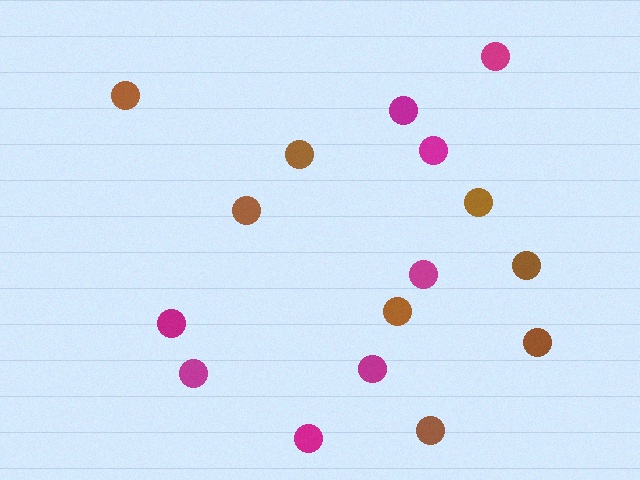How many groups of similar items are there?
There are 2 groups: one group of magenta circles (8) and one group of brown circles (8).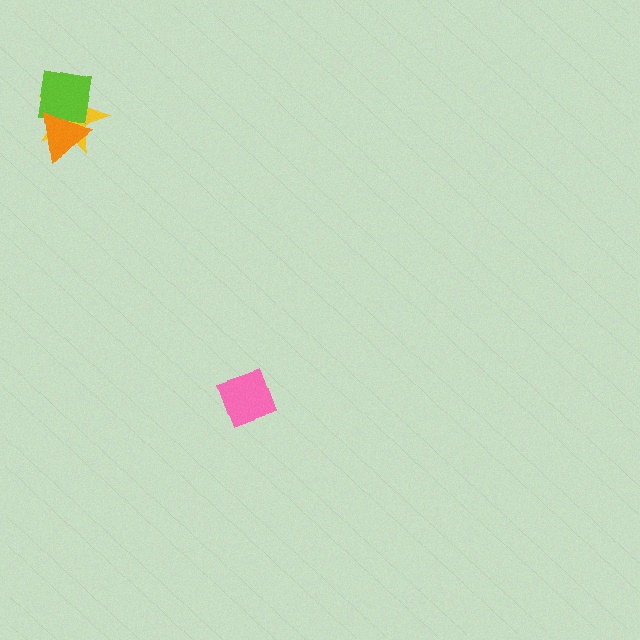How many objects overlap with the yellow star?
2 objects overlap with the yellow star.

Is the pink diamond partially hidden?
No, no other shape covers it.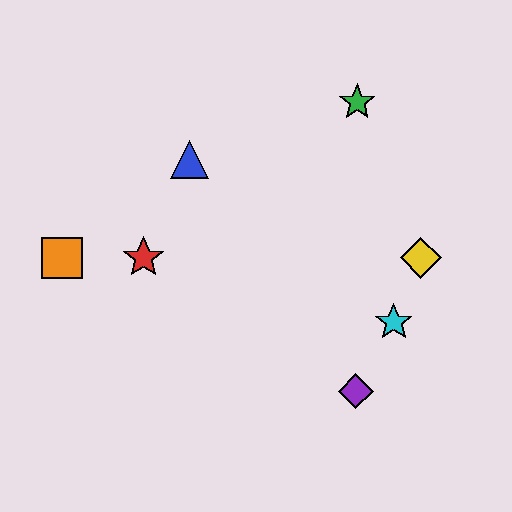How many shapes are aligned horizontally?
3 shapes (the red star, the yellow diamond, the orange square) are aligned horizontally.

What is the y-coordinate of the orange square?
The orange square is at y≈258.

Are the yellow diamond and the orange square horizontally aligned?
Yes, both are at y≈258.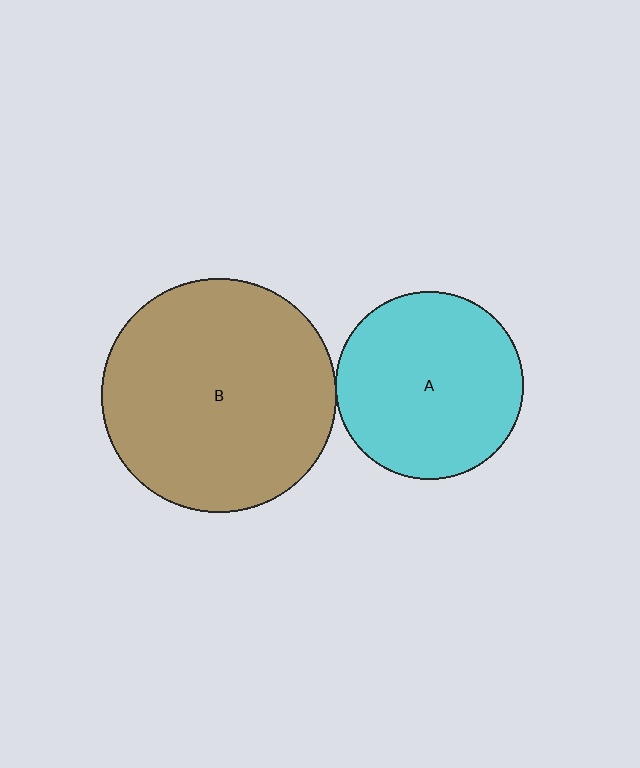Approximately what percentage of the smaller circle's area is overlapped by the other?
Approximately 5%.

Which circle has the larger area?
Circle B (brown).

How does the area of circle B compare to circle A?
Approximately 1.5 times.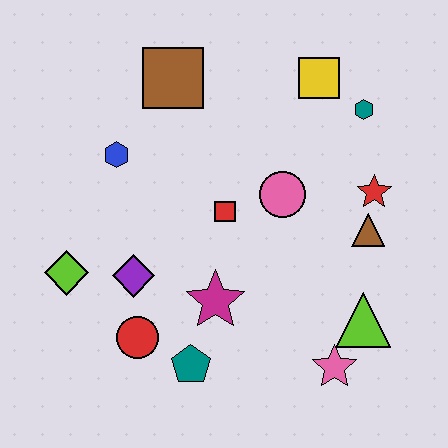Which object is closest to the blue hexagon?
The brown square is closest to the blue hexagon.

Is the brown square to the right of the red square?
No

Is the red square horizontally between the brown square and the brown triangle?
Yes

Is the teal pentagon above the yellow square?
No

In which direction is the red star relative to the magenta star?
The red star is to the right of the magenta star.